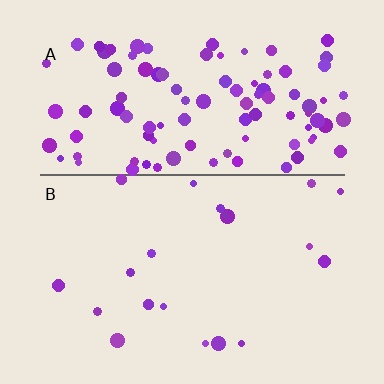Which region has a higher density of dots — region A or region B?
A (the top).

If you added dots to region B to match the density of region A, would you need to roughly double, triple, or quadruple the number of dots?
Approximately quadruple.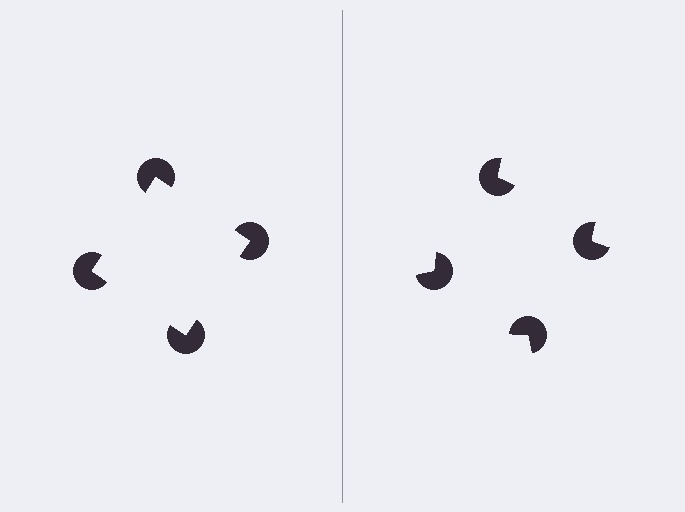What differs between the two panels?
The pac-man discs are positioned identically on both sides; only the wedge orientations differ. On the left they align to a square; on the right they are misaligned.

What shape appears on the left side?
An illusory square.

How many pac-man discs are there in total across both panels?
8 — 4 on each side.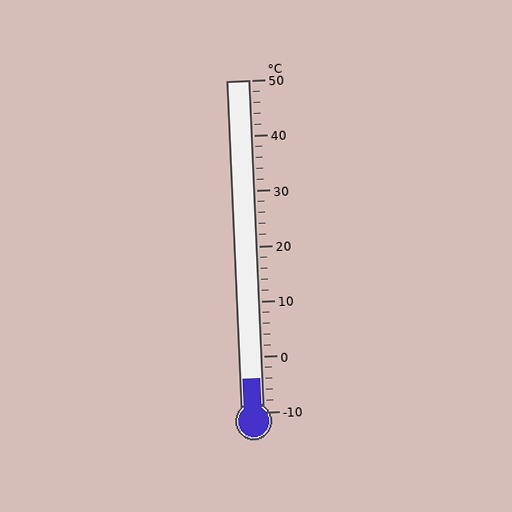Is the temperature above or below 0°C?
The temperature is below 0°C.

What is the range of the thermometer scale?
The thermometer scale ranges from -10°C to 50°C.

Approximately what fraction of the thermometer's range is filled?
The thermometer is filled to approximately 10% of its range.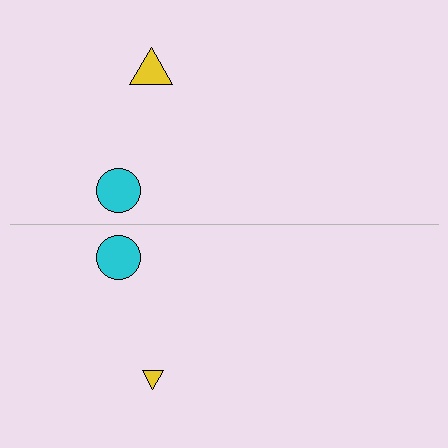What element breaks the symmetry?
The yellow triangle on the bottom side has a different size than its mirror counterpart.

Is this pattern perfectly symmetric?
No, the pattern is not perfectly symmetric. The yellow triangle on the bottom side has a different size than its mirror counterpart.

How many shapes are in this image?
There are 4 shapes in this image.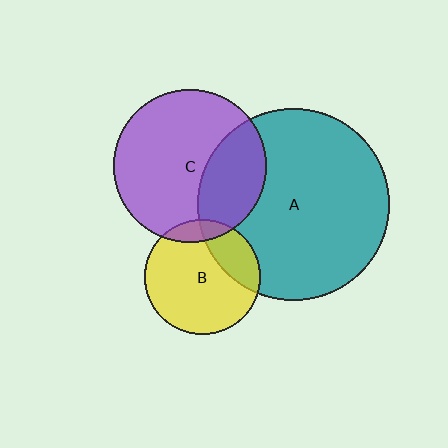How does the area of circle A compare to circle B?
Approximately 2.8 times.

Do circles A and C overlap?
Yes.